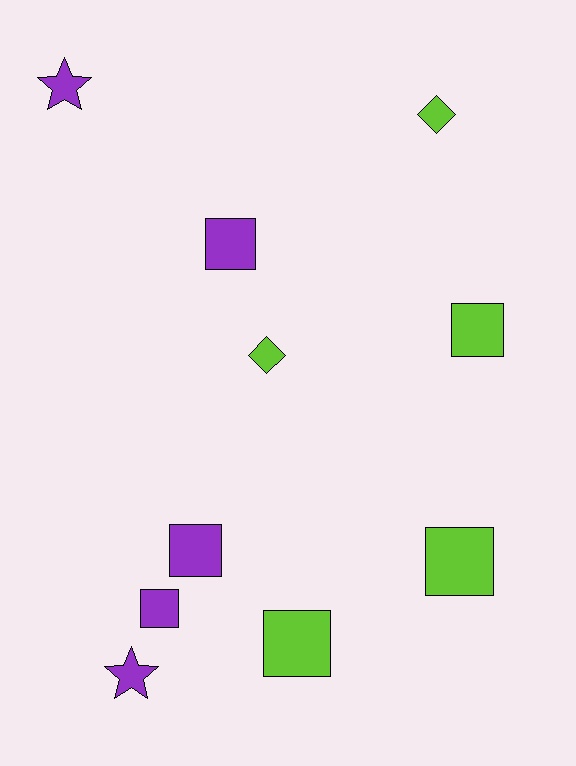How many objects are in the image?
There are 10 objects.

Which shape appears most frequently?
Square, with 6 objects.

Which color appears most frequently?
Lime, with 5 objects.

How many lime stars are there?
There are no lime stars.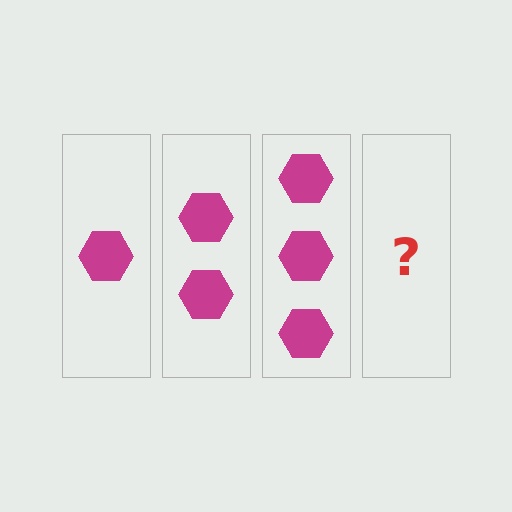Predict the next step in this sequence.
The next step is 4 hexagons.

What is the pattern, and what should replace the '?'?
The pattern is that each step adds one more hexagon. The '?' should be 4 hexagons.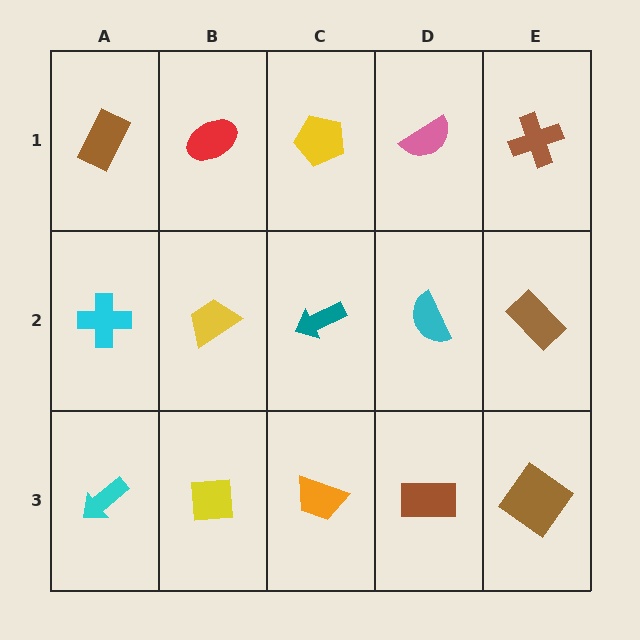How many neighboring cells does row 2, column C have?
4.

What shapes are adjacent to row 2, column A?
A brown rectangle (row 1, column A), a cyan arrow (row 3, column A), a yellow trapezoid (row 2, column B).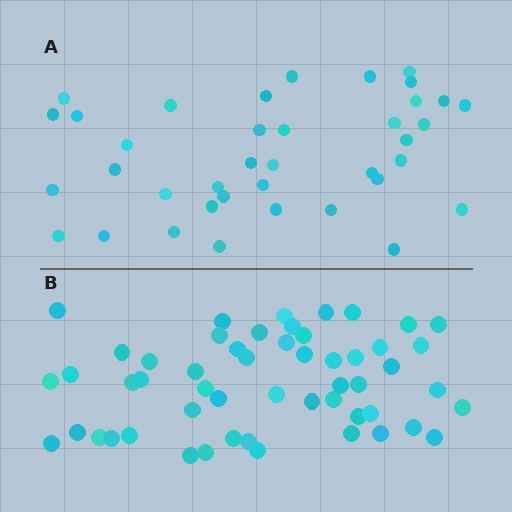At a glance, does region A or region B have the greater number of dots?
Region B (the bottom region) has more dots.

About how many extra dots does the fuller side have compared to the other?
Region B has approximately 15 more dots than region A.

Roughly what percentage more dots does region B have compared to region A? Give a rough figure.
About 40% more.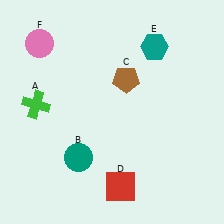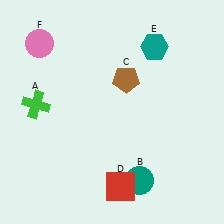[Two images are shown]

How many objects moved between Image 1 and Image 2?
1 object moved between the two images.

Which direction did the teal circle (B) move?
The teal circle (B) moved right.